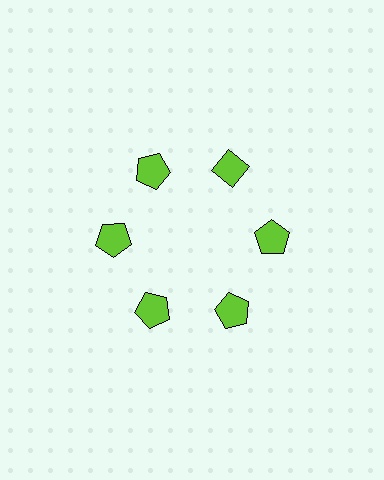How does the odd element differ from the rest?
It has a different shape: diamond instead of pentagon.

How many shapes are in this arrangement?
There are 6 shapes arranged in a ring pattern.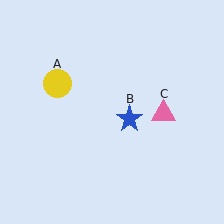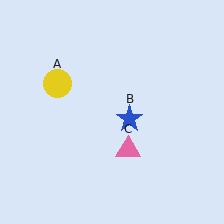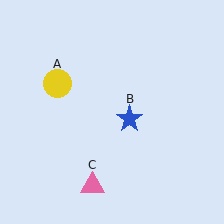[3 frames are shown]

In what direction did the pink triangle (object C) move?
The pink triangle (object C) moved down and to the left.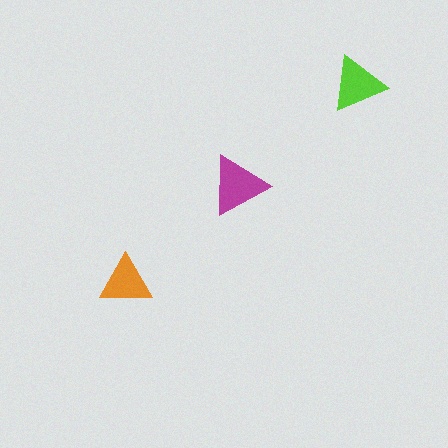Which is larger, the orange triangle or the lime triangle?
The lime one.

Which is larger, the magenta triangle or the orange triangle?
The magenta one.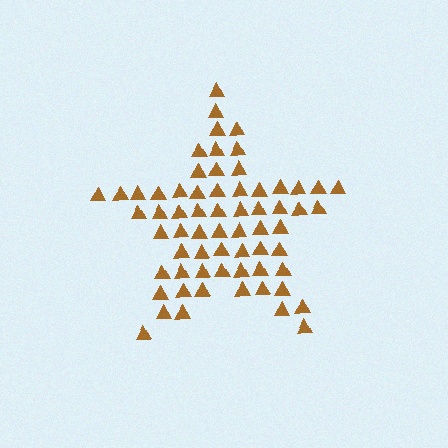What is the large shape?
The large shape is a star.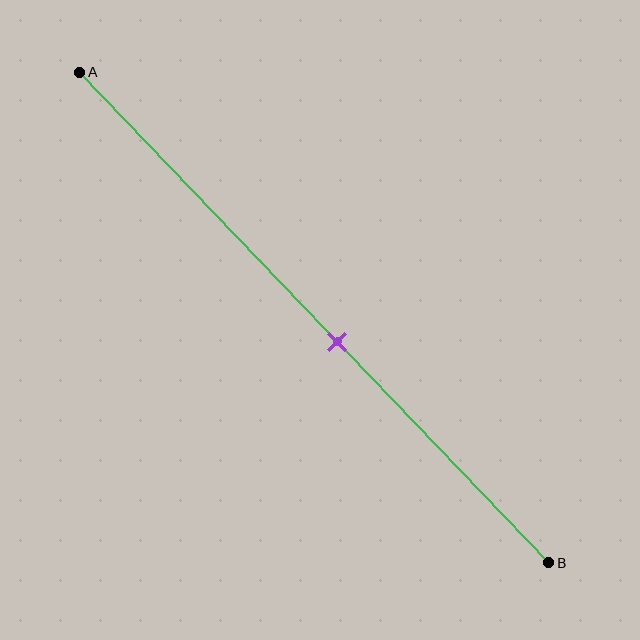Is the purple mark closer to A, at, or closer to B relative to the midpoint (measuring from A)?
The purple mark is closer to point B than the midpoint of segment AB.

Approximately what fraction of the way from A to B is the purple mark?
The purple mark is approximately 55% of the way from A to B.